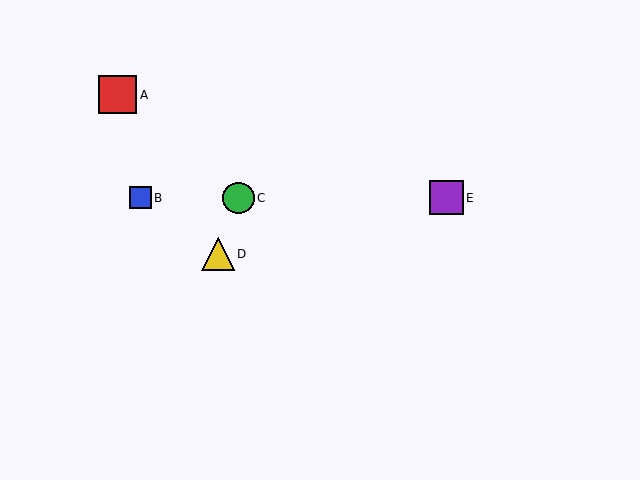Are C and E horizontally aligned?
Yes, both are at y≈198.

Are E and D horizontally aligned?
No, E is at y≈198 and D is at y≈254.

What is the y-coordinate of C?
Object C is at y≈198.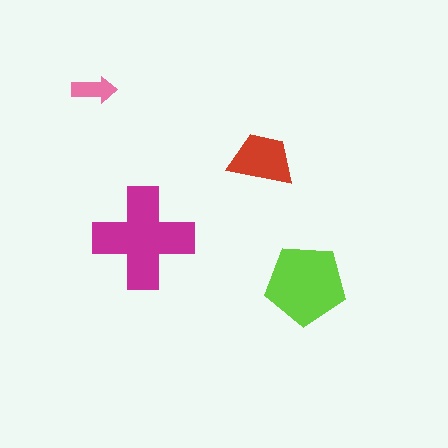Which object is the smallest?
The pink arrow.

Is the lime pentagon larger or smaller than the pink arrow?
Larger.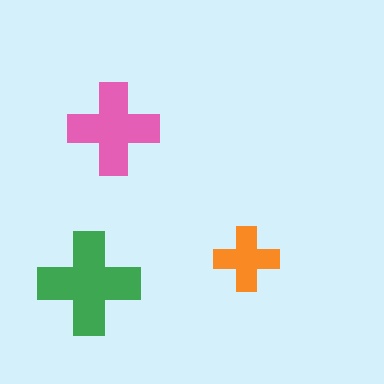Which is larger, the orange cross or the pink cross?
The pink one.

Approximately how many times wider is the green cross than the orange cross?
About 1.5 times wider.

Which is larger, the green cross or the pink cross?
The green one.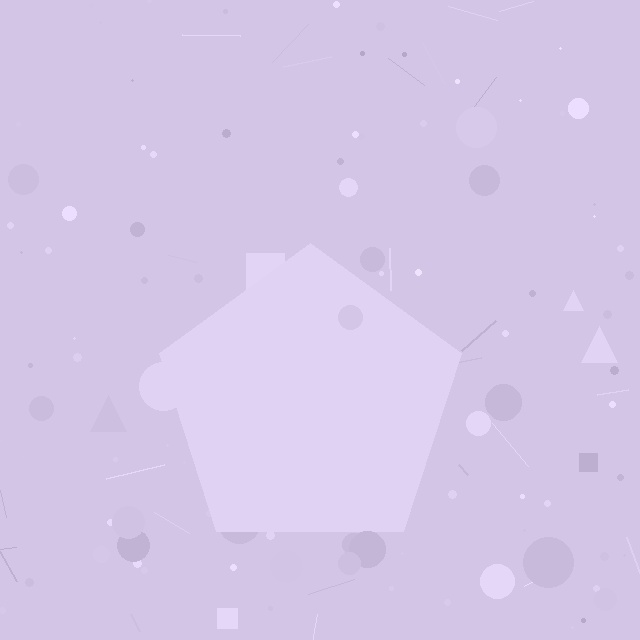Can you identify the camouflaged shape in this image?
The camouflaged shape is a pentagon.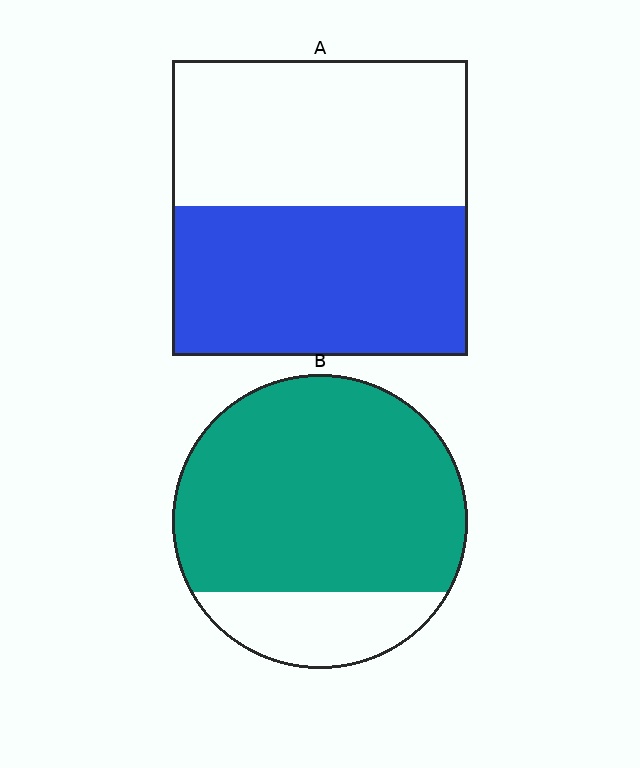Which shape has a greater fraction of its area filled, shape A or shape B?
Shape B.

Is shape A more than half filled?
Roughly half.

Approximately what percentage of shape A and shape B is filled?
A is approximately 50% and B is approximately 80%.